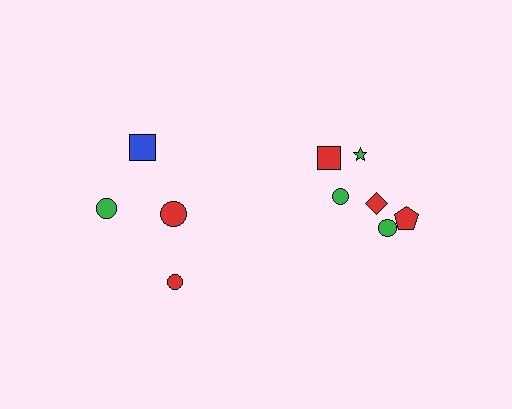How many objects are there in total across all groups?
There are 10 objects.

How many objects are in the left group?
There are 4 objects.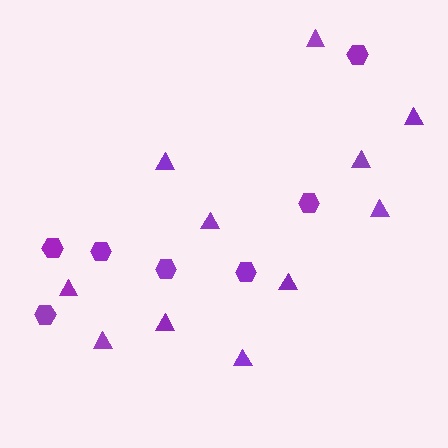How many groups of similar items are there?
There are 2 groups: one group of hexagons (7) and one group of triangles (11).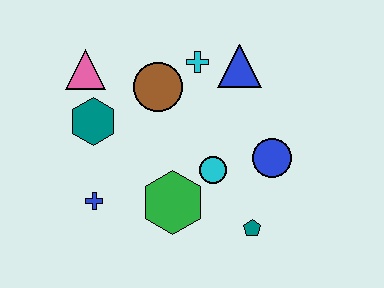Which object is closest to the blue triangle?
The cyan cross is closest to the blue triangle.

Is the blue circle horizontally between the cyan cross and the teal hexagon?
No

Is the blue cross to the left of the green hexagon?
Yes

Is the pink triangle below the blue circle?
No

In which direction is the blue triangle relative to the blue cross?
The blue triangle is to the right of the blue cross.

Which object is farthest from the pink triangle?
The teal pentagon is farthest from the pink triangle.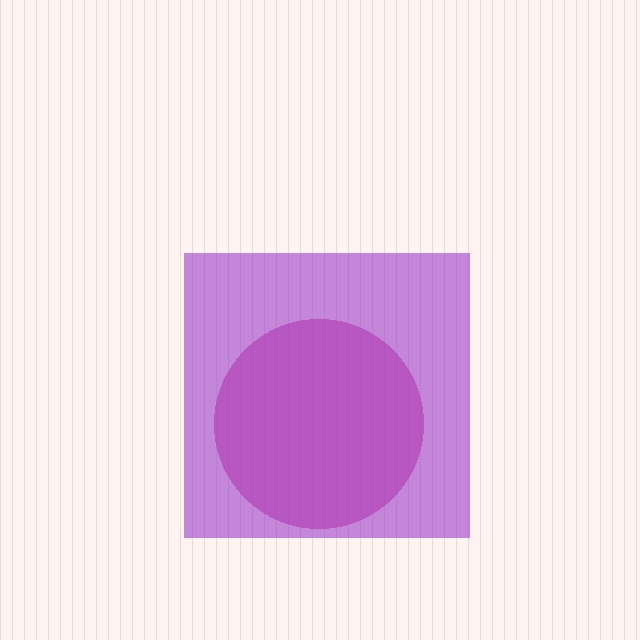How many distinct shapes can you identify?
There are 2 distinct shapes: a magenta circle, a purple square.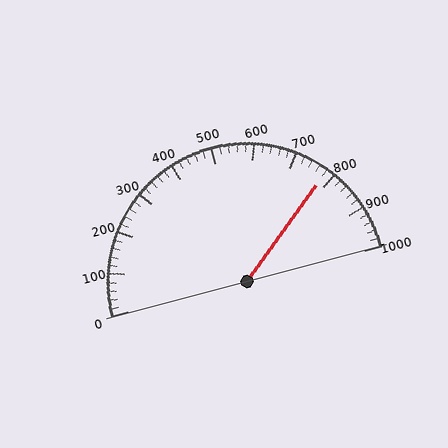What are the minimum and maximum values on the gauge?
The gauge ranges from 0 to 1000.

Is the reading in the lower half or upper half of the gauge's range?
The reading is in the upper half of the range (0 to 1000).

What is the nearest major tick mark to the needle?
The nearest major tick mark is 800.